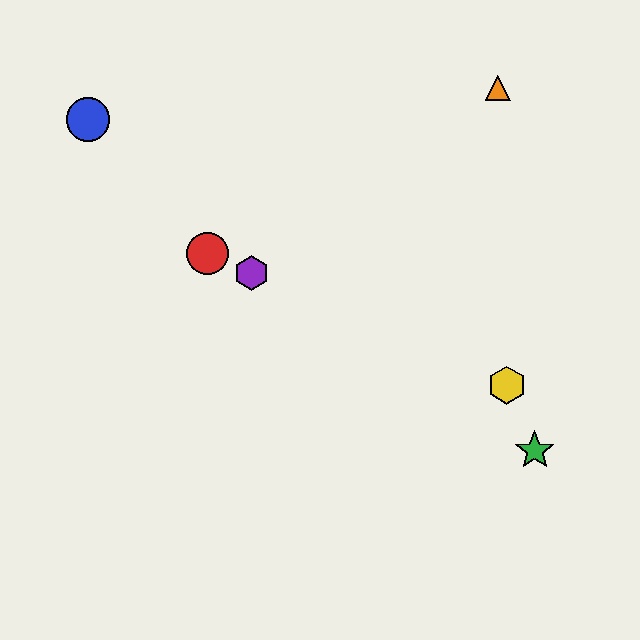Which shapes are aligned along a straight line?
The red circle, the yellow hexagon, the purple hexagon are aligned along a straight line.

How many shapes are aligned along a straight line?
3 shapes (the red circle, the yellow hexagon, the purple hexagon) are aligned along a straight line.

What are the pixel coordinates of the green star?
The green star is at (535, 451).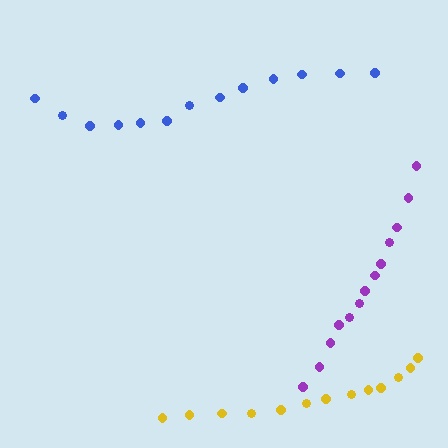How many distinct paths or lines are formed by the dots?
There are 3 distinct paths.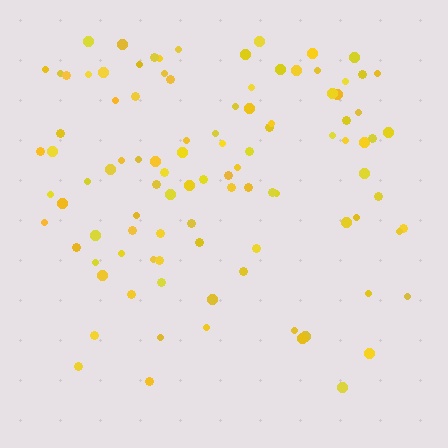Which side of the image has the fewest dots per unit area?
The bottom.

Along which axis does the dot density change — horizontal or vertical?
Vertical.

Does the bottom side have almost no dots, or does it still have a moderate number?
Still a moderate number, just noticeably fewer than the top.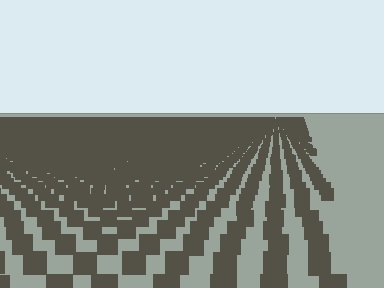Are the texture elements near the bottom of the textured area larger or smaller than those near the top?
Larger. Near the bottom, elements are closer to the viewer and appear at a bigger on-screen size.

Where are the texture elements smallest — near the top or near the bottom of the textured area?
Near the top.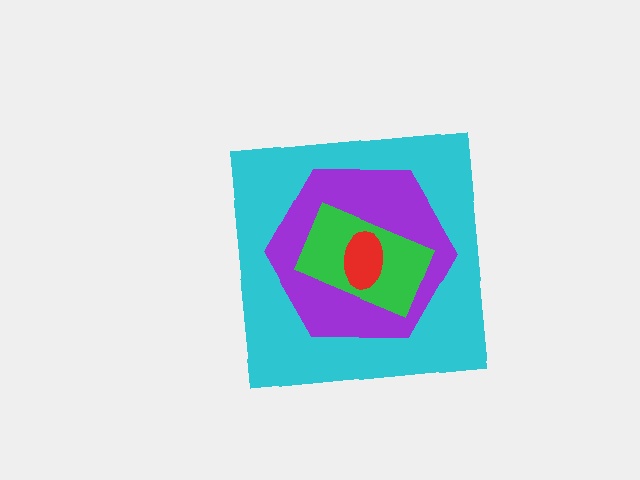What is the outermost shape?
The cyan square.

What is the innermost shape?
The red ellipse.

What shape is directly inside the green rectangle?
The red ellipse.